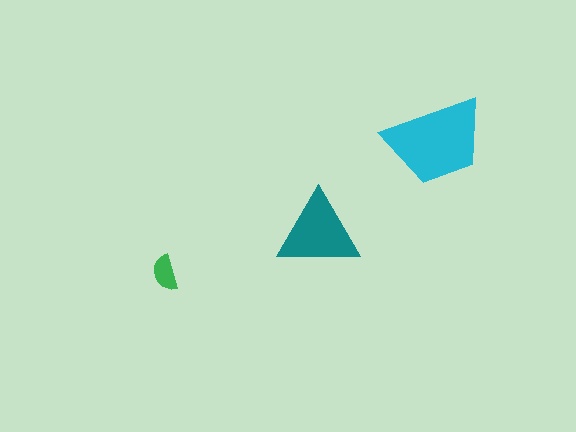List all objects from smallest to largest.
The green semicircle, the teal triangle, the cyan trapezoid.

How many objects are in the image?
There are 3 objects in the image.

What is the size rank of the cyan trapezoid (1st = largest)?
1st.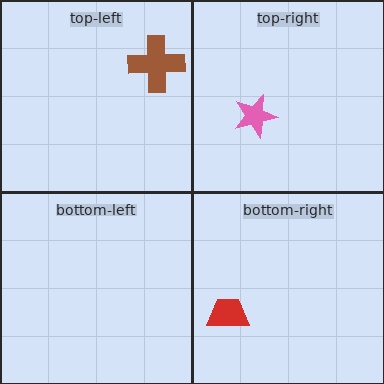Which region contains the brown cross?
The top-left region.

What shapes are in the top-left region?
The brown cross.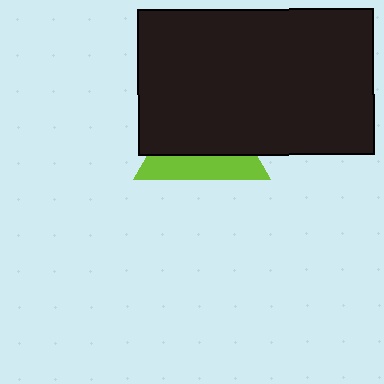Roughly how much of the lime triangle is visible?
A small part of it is visible (roughly 36%).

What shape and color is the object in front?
The object in front is a black rectangle.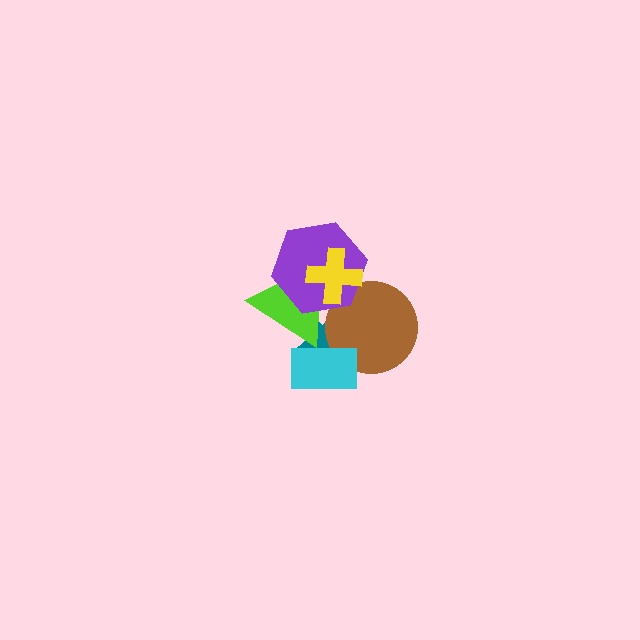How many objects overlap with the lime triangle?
5 objects overlap with the lime triangle.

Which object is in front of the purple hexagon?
The yellow cross is in front of the purple hexagon.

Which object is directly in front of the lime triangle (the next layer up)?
The brown circle is directly in front of the lime triangle.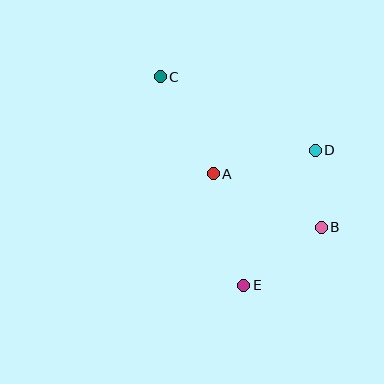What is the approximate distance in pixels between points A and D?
The distance between A and D is approximately 104 pixels.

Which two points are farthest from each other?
Points C and E are farthest from each other.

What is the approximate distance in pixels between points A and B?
The distance between A and B is approximately 120 pixels.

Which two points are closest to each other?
Points B and D are closest to each other.